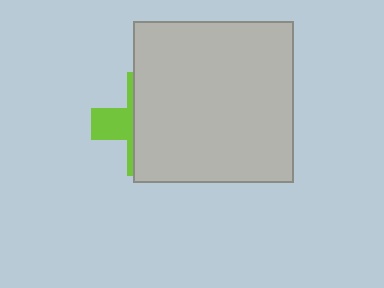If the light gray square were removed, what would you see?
You would see the complete lime cross.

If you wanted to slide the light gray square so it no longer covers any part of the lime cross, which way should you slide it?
Slide it right — that is the most direct way to separate the two shapes.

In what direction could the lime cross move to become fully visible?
The lime cross could move left. That would shift it out from behind the light gray square entirely.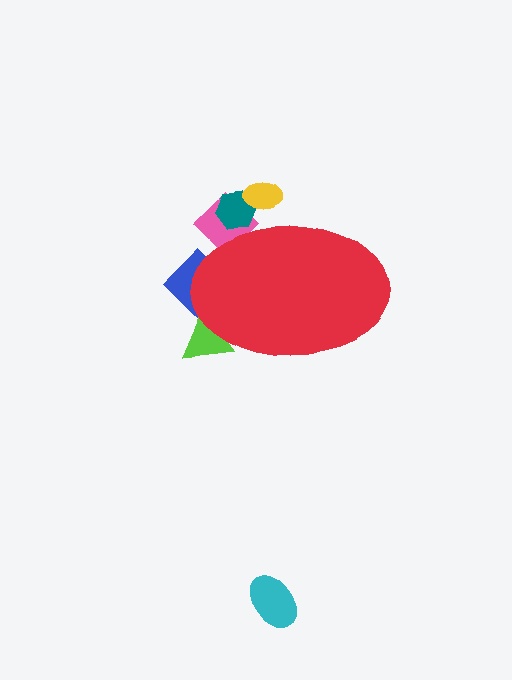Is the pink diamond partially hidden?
Yes, the pink diamond is partially hidden behind the red ellipse.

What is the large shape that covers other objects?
A red ellipse.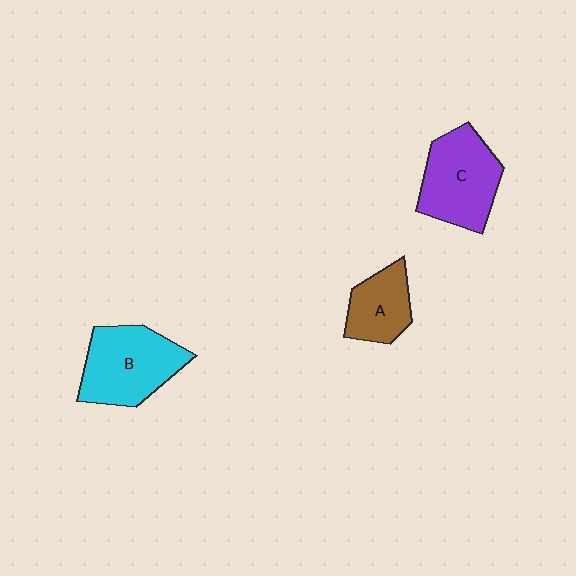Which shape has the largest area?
Shape B (cyan).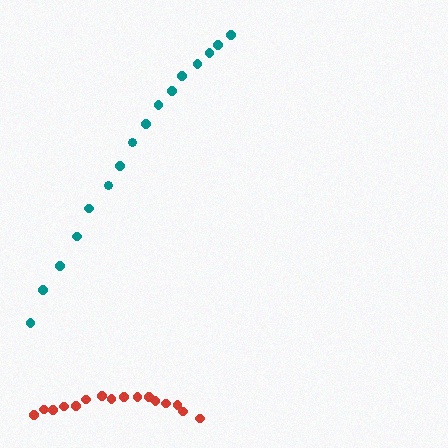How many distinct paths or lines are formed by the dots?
There are 2 distinct paths.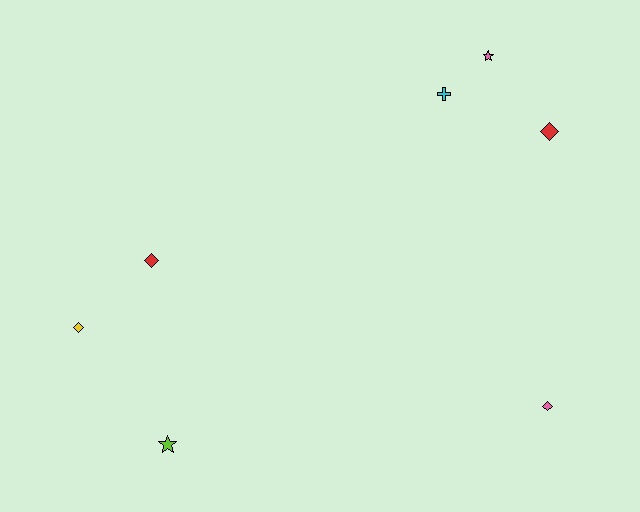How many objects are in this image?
There are 7 objects.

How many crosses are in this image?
There is 1 cross.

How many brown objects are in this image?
There are no brown objects.